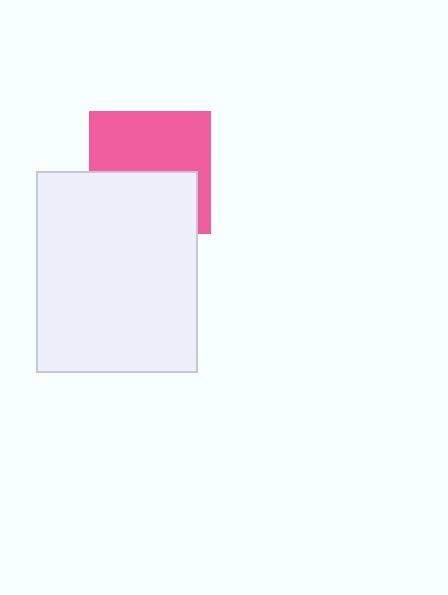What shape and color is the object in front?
The object in front is a white rectangle.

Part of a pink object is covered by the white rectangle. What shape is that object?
It is a square.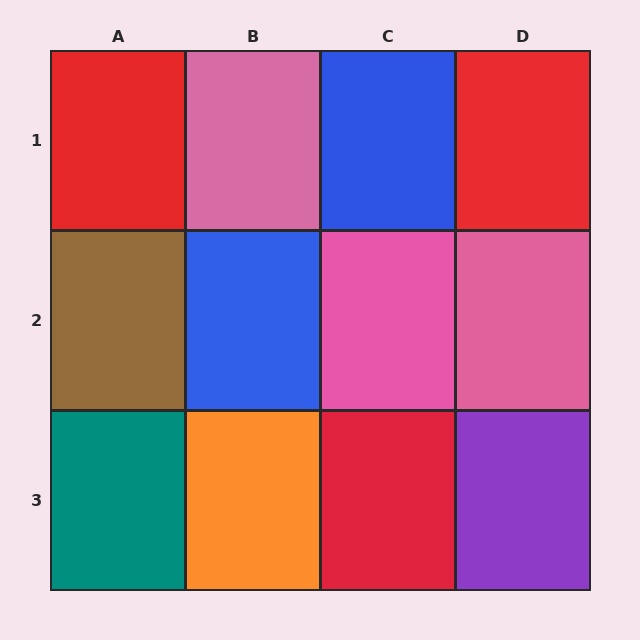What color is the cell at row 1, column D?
Red.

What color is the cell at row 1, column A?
Red.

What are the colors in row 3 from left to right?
Teal, orange, red, purple.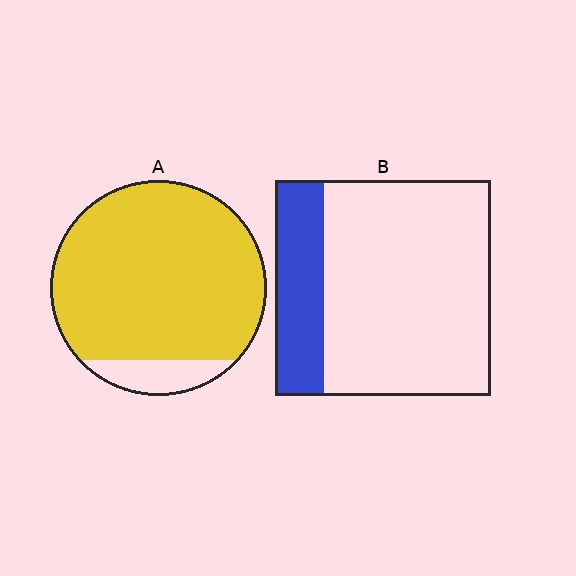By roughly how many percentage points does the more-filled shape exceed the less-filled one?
By roughly 65 percentage points (A over B).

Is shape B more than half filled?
No.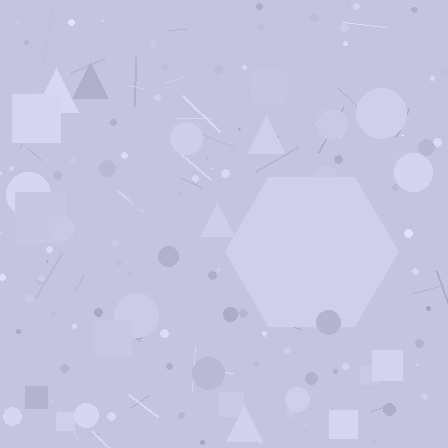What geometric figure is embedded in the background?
A hexagon is embedded in the background.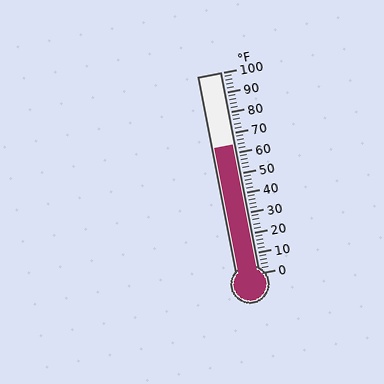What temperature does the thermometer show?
The thermometer shows approximately 64°F.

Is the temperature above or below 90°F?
The temperature is below 90°F.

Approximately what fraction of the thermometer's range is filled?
The thermometer is filled to approximately 65% of its range.